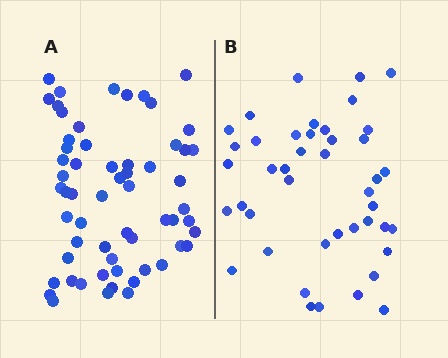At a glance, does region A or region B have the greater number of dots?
Region A (the left region) has more dots.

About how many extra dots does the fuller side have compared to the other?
Region A has approximately 15 more dots than region B.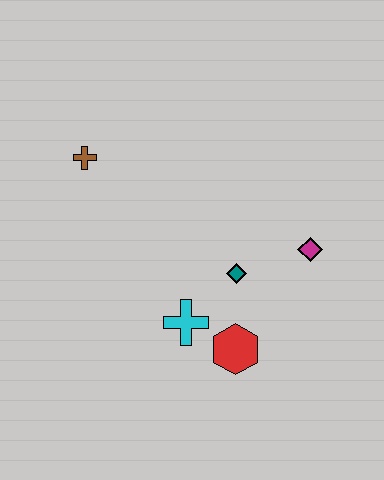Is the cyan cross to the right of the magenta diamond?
No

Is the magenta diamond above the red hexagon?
Yes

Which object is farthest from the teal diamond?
The brown cross is farthest from the teal diamond.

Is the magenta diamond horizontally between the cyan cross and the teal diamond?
No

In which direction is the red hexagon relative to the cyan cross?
The red hexagon is to the right of the cyan cross.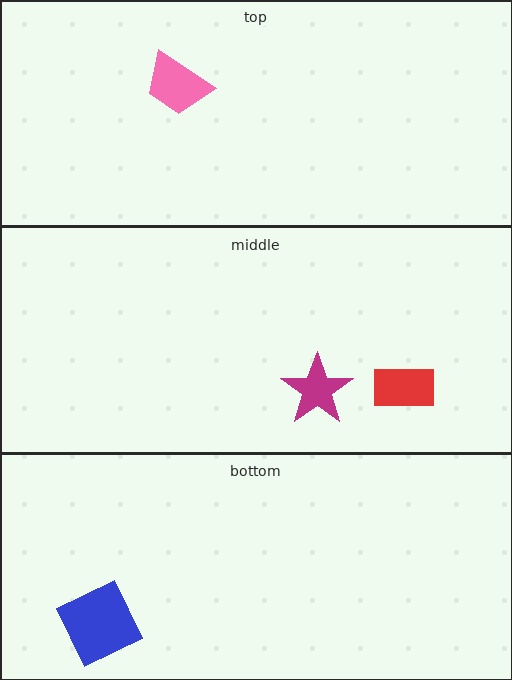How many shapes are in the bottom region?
1.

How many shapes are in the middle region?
2.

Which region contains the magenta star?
The middle region.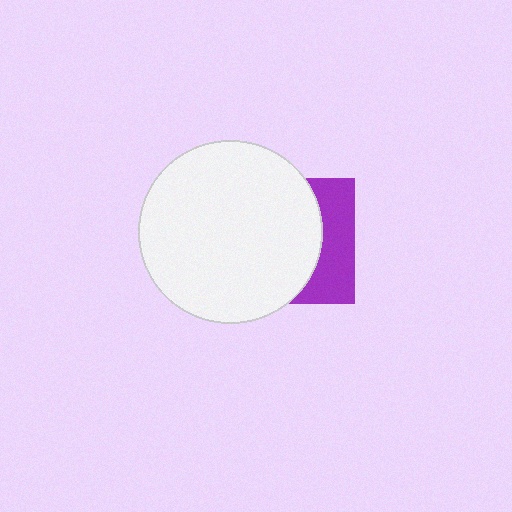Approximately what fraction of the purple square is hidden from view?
Roughly 67% of the purple square is hidden behind the white circle.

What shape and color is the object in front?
The object in front is a white circle.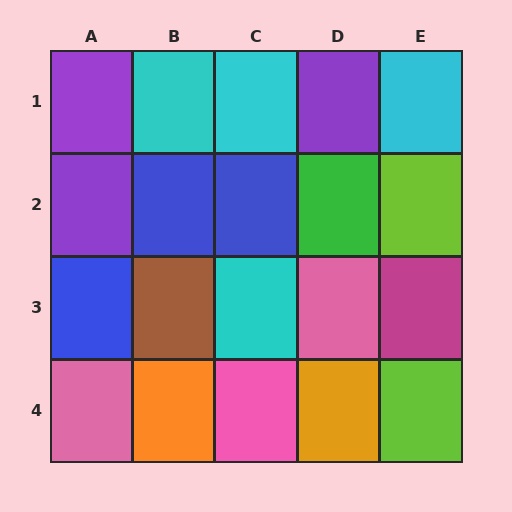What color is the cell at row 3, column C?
Cyan.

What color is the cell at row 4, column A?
Pink.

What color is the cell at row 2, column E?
Lime.